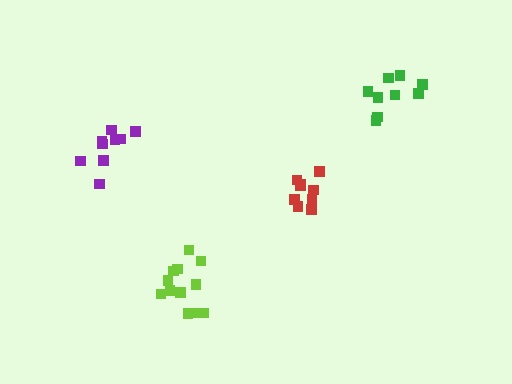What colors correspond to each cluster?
The clusters are colored: red, purple, lime, green.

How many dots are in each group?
Group 1: 9 dots, Group 2: 9 dots, Group 3: 12 dots, Group 4: 9 dots (39 total).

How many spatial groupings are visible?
There are 4 spatial groupings.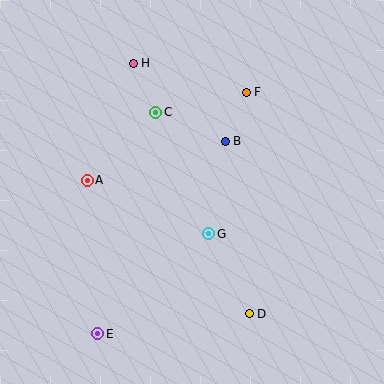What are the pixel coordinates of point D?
Point D is at (249, 314).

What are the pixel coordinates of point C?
Point C is at (156, 112).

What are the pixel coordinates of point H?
Point H is at (133, 63).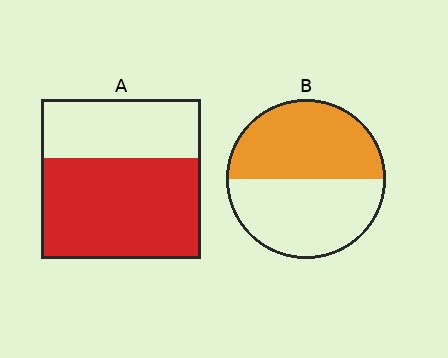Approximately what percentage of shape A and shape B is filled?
A is approximately 65% and B is approximately 50%.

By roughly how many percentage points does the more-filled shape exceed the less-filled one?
By roughly 15 percentage points (A over B).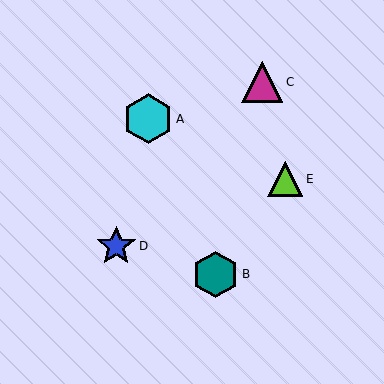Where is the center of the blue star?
The center of the blue star is at (116, 246).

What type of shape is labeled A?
Shape A is a cyan hexagon.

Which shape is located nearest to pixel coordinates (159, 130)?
The cyan hexagon (labeled A) at (148, 119) is nearest to that location.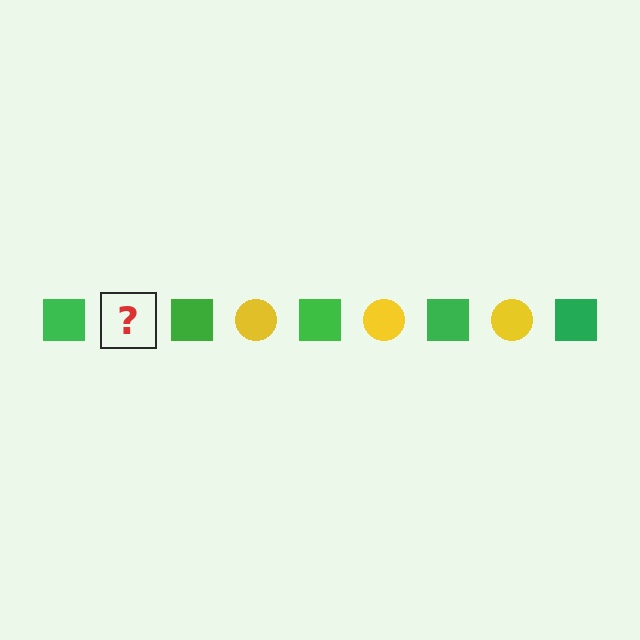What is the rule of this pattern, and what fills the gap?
The rule is that the pattern alternates between green square and yellow circle. The gap should be filled with a yellow circle.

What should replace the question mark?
The question mark should be replaced with a yellow circle.